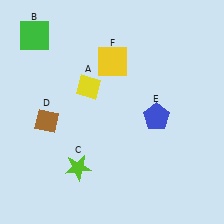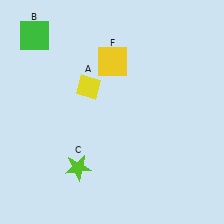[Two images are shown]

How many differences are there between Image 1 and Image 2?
There are 2 differences between the two images.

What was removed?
The blue pentagon (E), the brown diamond (D) were removed in Image 2.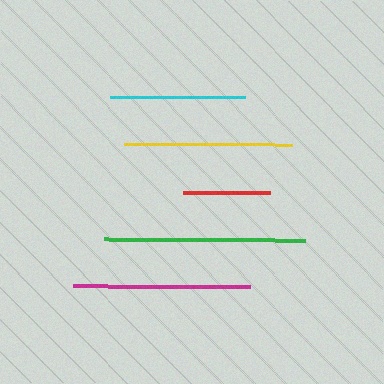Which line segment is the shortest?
The red line is the shortest at approximately 87 pixels.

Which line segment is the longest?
The green line is the longest at approximately 200 pixels.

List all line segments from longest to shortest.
From longest to shortest: green, magenta, yellow, cyan, red.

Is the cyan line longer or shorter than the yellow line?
The yellow line is longer than the cyan line.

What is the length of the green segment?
The green segment is approximately 200 pixels long.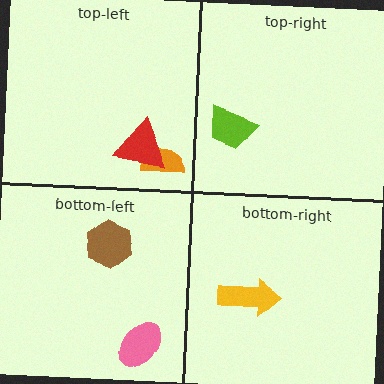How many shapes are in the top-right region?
1.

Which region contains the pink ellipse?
The bottom-left region.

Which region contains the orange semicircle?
The top-left region.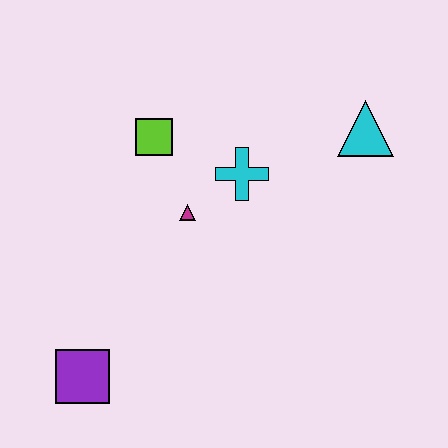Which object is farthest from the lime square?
The purple square is farthest from the lime square.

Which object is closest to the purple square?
The magenta triangle is closest to the purple square.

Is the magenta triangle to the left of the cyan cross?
Yes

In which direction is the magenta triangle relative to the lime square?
The magenta triangle is below the lime square.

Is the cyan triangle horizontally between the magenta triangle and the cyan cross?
No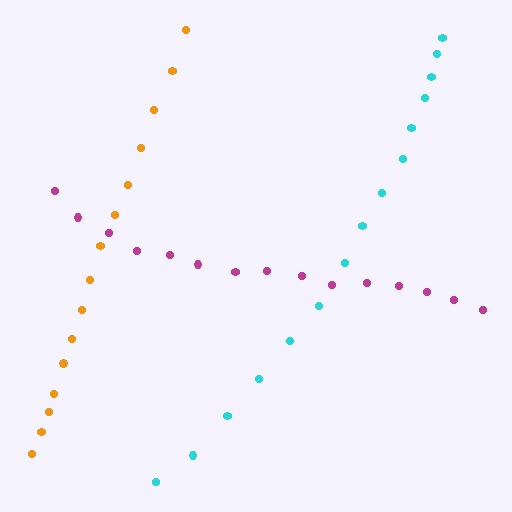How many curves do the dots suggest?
There are 3 distinct paths.